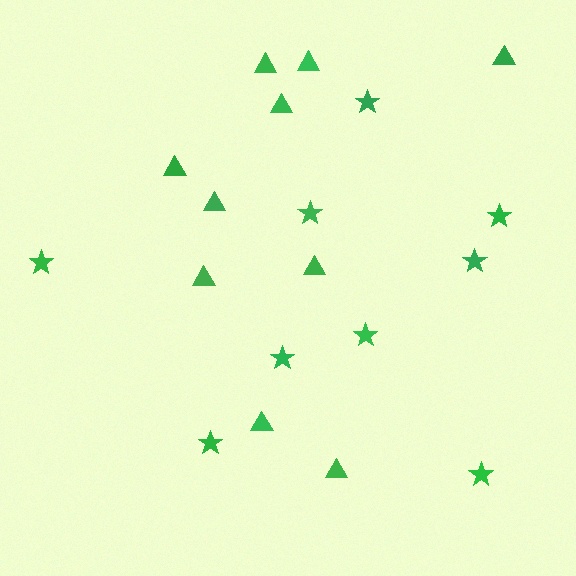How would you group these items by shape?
There are 2 groups: one group of triangles (10) and one group of stars (9).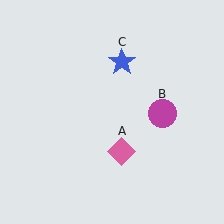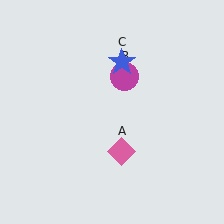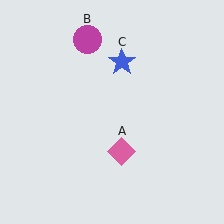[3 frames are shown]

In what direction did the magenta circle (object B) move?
The magenta circle (object B) moved up and to the left.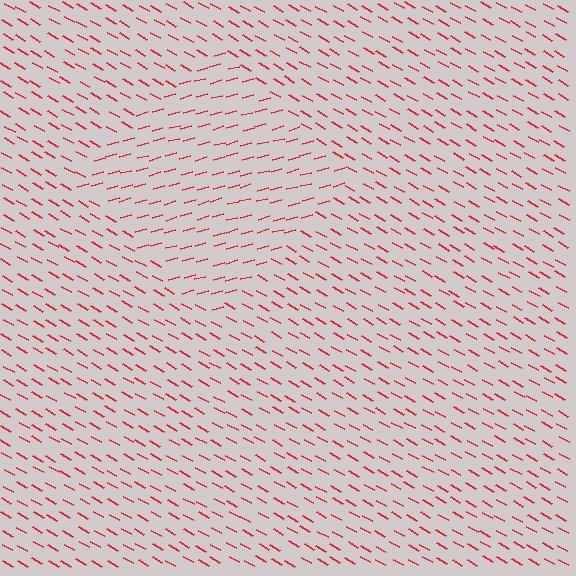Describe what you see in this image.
The image is filled with small red line segments. A diamond region in the image has lines oriented differently from the surrounding lines, creating a visible texture boundary.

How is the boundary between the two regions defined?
The boundary is defined purely by a change in line orientation (approximately 45 degrees difference). All lines are the same color and thickness.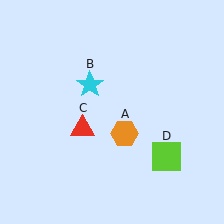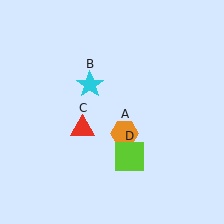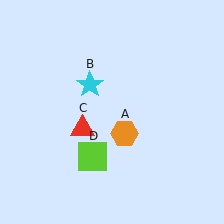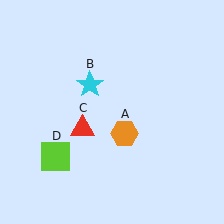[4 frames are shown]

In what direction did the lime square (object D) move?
The lime square (object D) moved left.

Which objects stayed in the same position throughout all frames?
Orange hexagon (object A) and cyan star (object B) and red triangle (object C) remained stationary.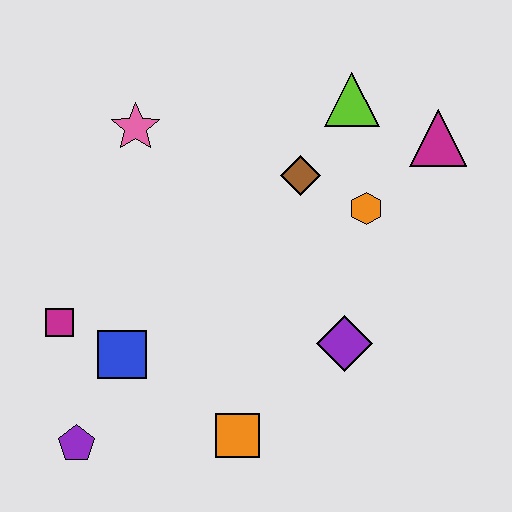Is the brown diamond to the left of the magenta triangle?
Yes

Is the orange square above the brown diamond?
No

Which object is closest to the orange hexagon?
The brown diamond is closest to the orange hexagon.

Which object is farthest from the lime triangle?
The purple pentagon is farthest from the lime triangle.